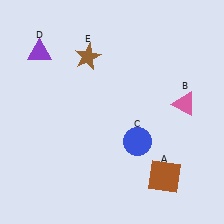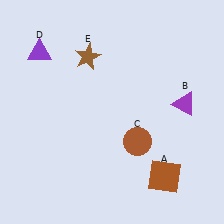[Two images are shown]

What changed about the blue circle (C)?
In Image 1, C is blue. In Image 2, it changed to brown.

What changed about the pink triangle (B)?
In Image 1, B is pink. In Image 2, it changed to purple.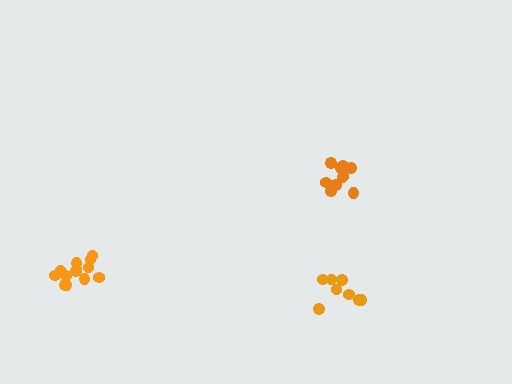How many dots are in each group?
Group 1: 13 dots, Group 2: 8 dots, Group 3: 10 dots (31 total).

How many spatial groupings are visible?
There are 3 spatial groupings.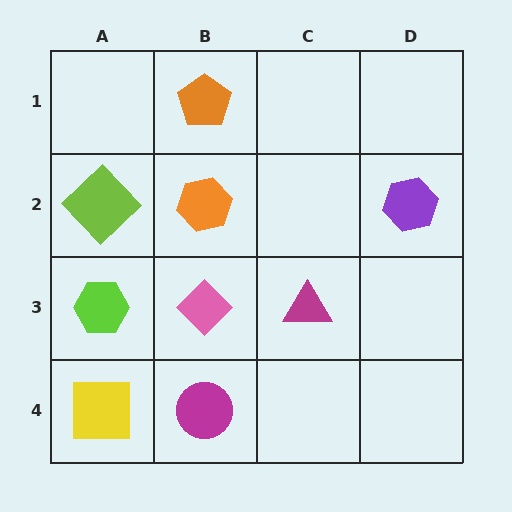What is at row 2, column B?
An orange hexagon.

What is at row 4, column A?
A yellow square.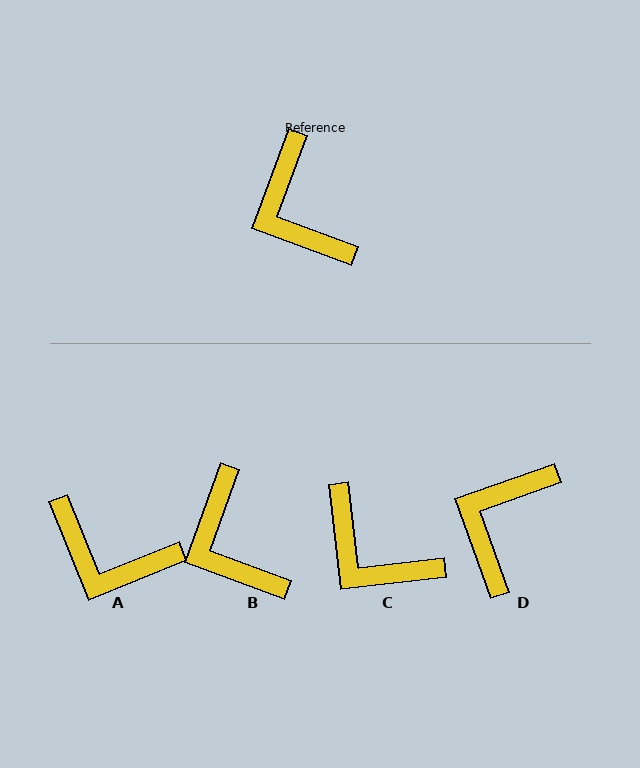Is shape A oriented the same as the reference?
No, it is off by about 42 degrees.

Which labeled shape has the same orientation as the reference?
B.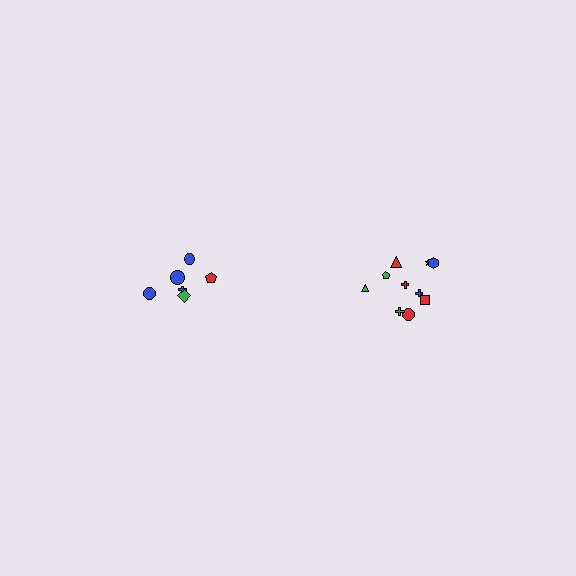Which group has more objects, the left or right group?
The right group.